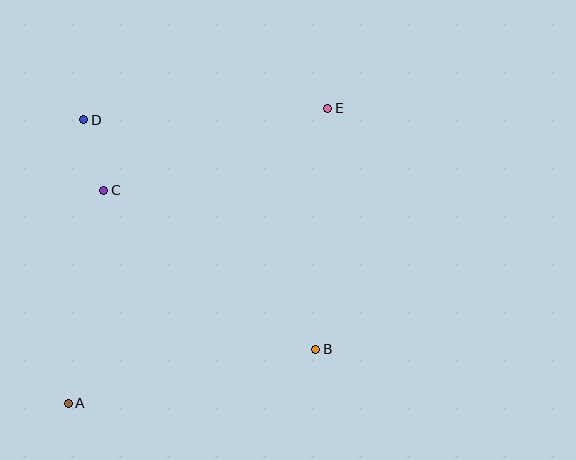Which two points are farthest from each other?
Points A and E are farthest from each other.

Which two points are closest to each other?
Points C and D are closest to each other.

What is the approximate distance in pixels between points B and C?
The distance between B and C is approximately 265 pixels.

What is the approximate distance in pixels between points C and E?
The distance between C and E is approximately 239 pixels.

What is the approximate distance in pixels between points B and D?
The distance between B and D is approximately 326 pixels.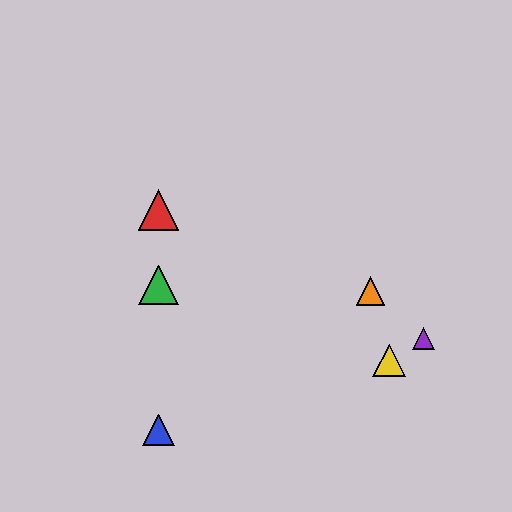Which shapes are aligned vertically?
The red triangle, the blue triangle, the green triangle are aligned vertically.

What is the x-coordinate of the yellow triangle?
The yellow triangle is at x≈389.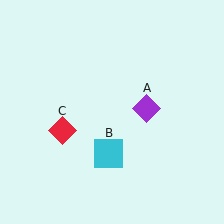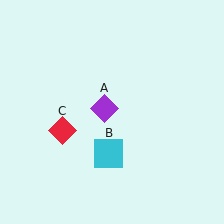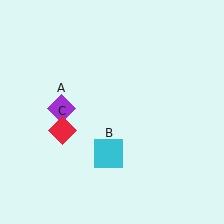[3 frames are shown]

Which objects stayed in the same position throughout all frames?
Cyan square (object B) and red diamond (object C) remained stationary.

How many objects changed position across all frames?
1 object changed position: purple diamond (object A).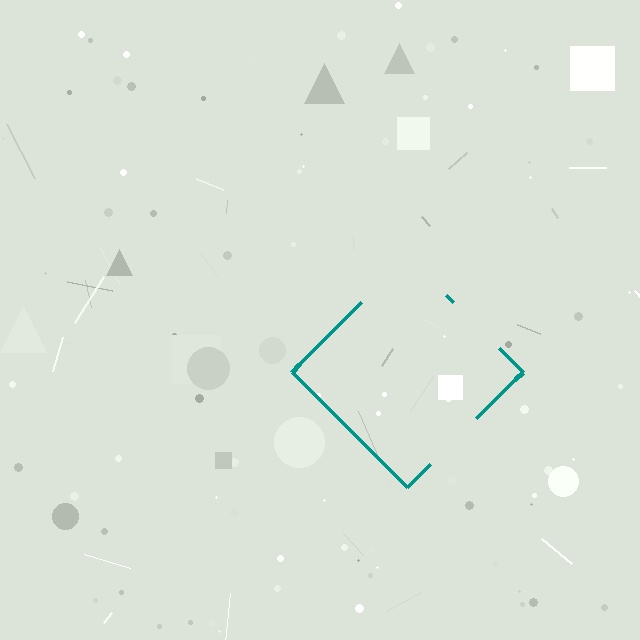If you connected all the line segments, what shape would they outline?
They would outline a diamond.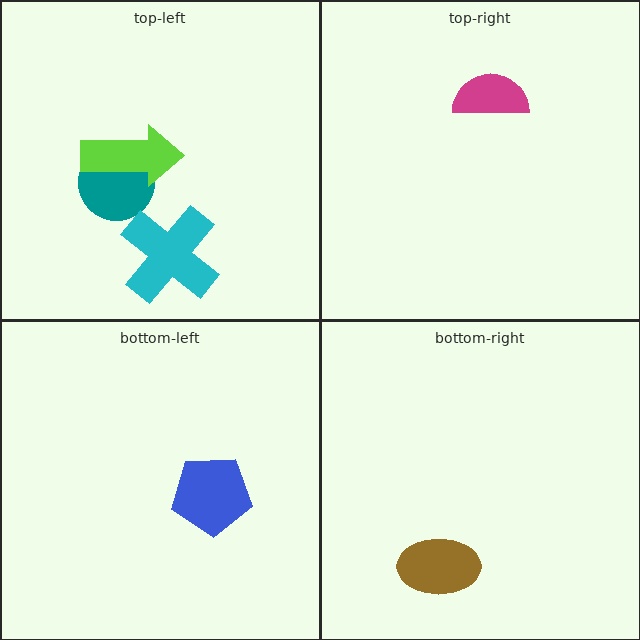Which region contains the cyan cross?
The top-left region.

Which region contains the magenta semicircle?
The top-right region.